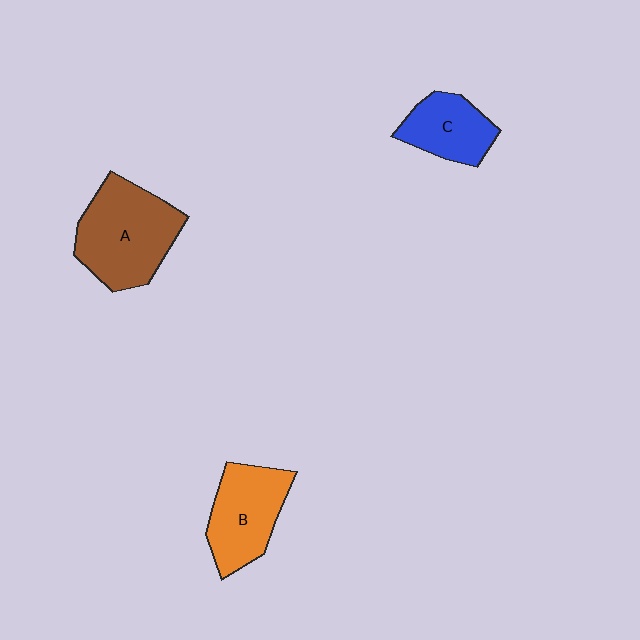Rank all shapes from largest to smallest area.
From largest to smallest: A (brown), B (orange), C (blue).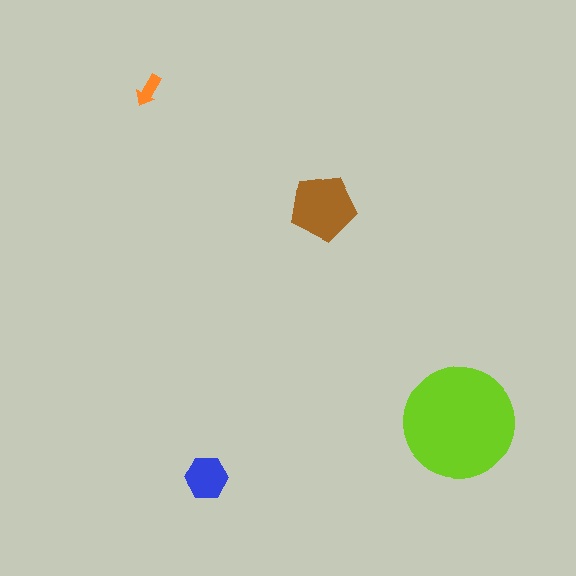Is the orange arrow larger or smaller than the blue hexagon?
Smaller.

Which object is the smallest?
The orange arrow.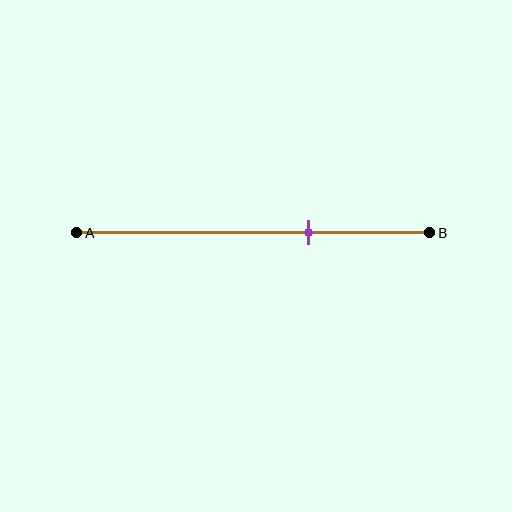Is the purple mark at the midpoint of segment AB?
No, the mark is at about 65% from A, not at the 50% midpoint.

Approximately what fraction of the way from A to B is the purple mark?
The purple mark is approximately 65% of the way from A to B.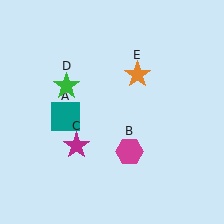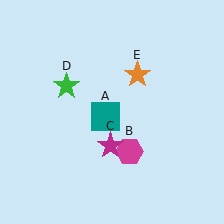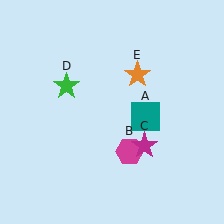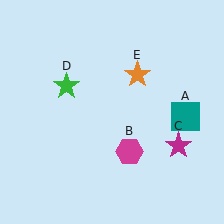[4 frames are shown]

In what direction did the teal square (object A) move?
The teal square (object A) moved right.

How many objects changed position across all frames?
2 objects changed position: teal square (object A), magenta star (object C).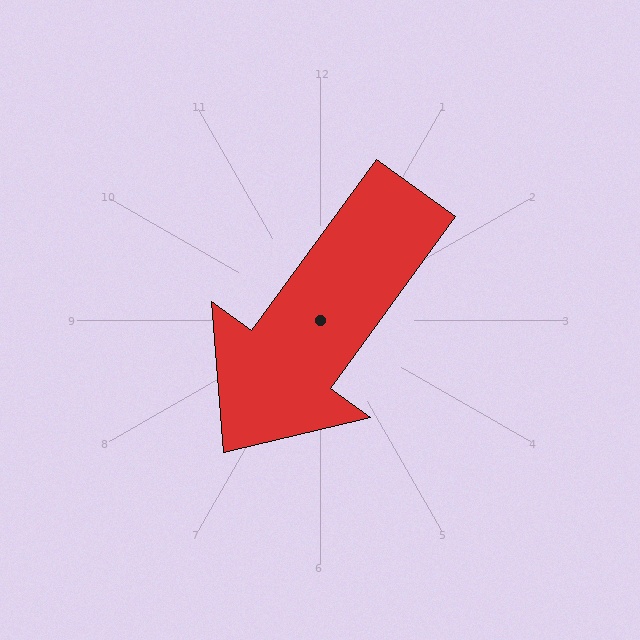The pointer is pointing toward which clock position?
Roughly 7 o'clock.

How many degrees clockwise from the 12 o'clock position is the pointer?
Approximately 216 degrees.